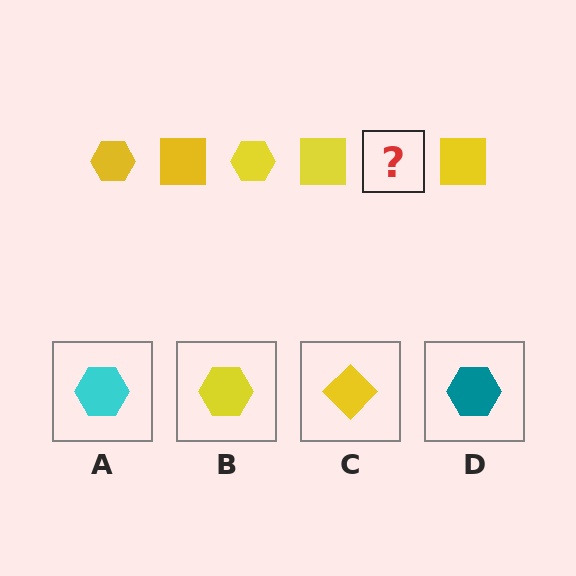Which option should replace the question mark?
Option B.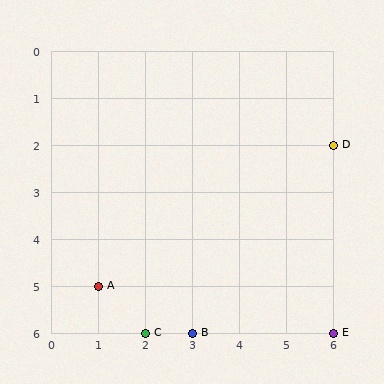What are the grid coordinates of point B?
Point B is at grid coordinates (3, 6).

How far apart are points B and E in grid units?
Points B and E are 3 columns apart.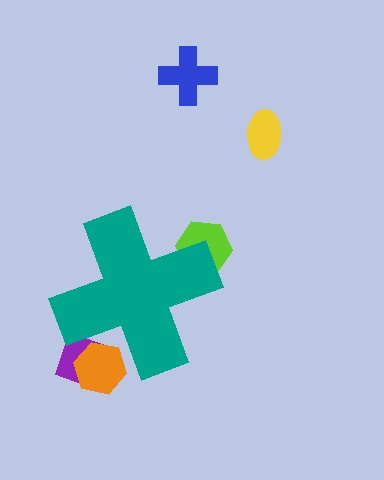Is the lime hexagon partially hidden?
Yes, the lime hexagon is partially hidden behind the teal cross.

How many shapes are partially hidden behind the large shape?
3 shapes are partially hidden.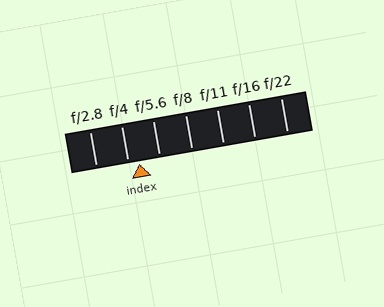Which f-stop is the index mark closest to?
The index mark is closest to f/4.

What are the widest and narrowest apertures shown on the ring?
The widest aperture shown is f/2.8 and the narrowest is f/22.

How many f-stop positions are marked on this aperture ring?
There are 7 f-stop positions marked.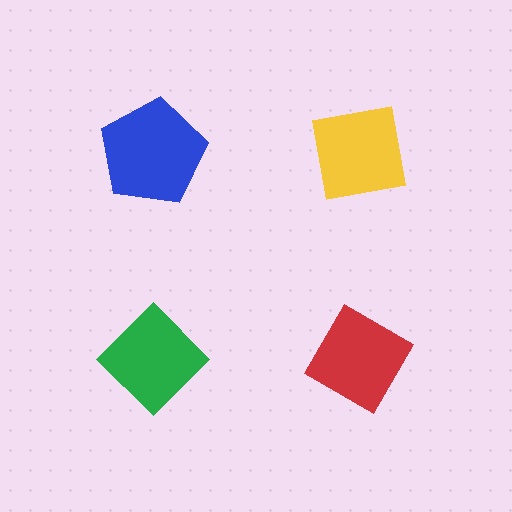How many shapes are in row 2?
2 shapes.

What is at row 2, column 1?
A green diamond.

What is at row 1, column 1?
A blue pentagon.